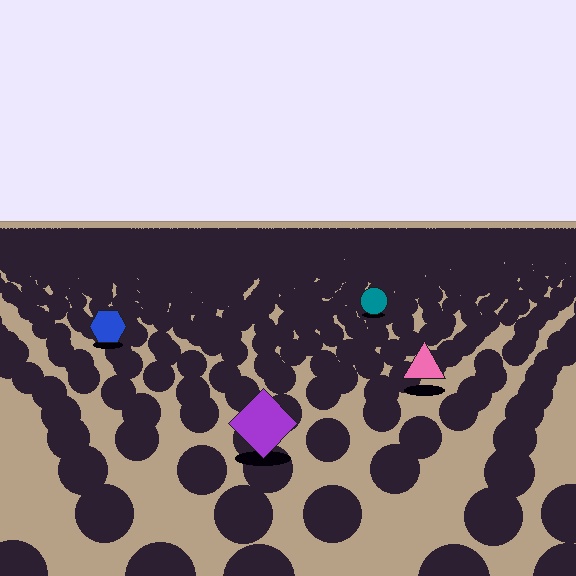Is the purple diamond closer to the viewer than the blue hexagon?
Yes. The purple diamond is closer — you can tell from the texture gradient: the ground texture is coarser near it.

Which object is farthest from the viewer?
The teal circle is farthest from the viewer. It appears smaller and the ground texture around it is denser.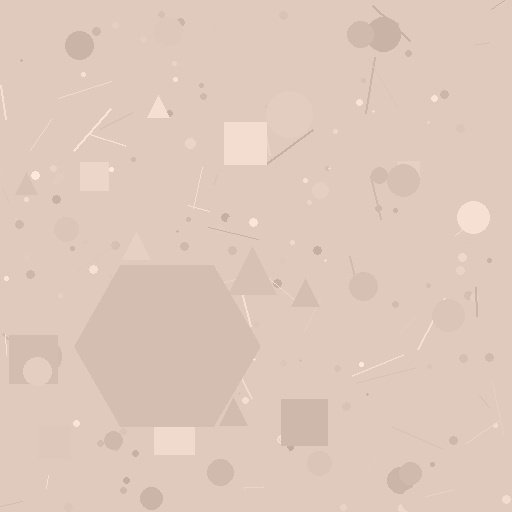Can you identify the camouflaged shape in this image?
The camouflaged shape is a hexagon.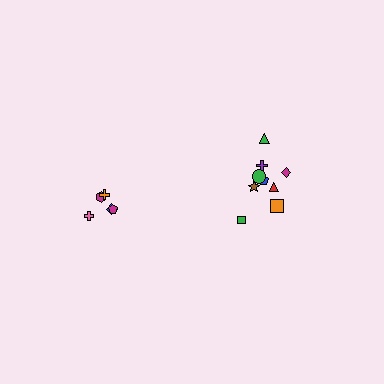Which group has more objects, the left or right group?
The right group.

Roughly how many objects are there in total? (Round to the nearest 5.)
Roughly 15 objects in total.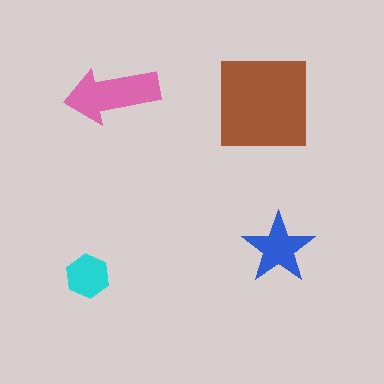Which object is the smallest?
The cyan hexagon.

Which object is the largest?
The brown square.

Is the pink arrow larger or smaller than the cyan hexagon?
Larger.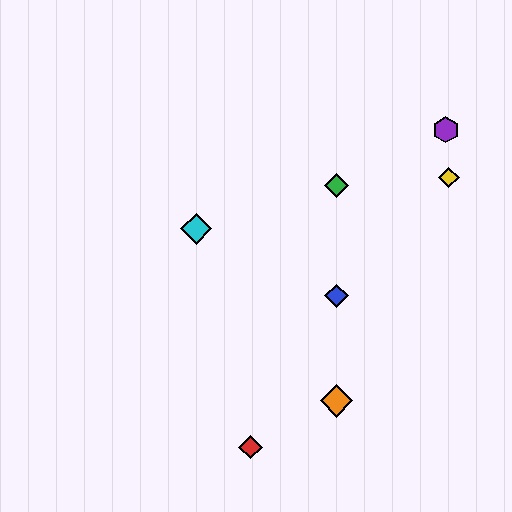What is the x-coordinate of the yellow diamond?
The yellow diamond is at x≈449.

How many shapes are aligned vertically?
3 shapes (the blue diamond, the green diamond, the orange diamond) are aligned vertically.